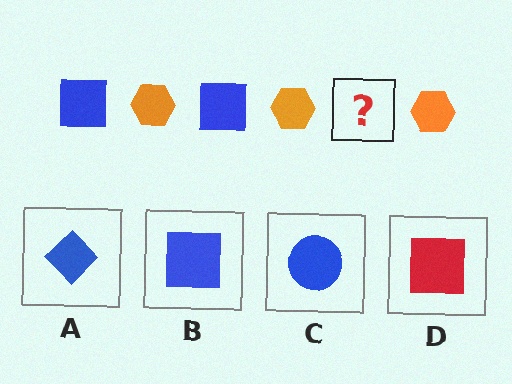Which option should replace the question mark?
Option B.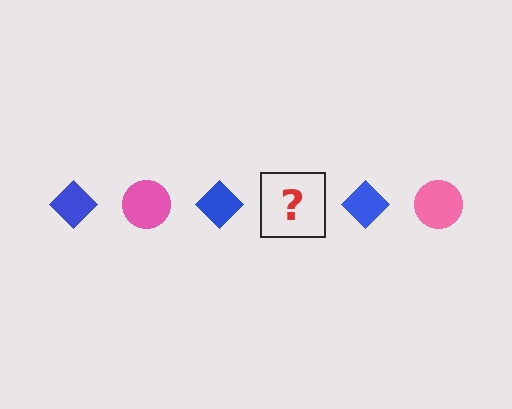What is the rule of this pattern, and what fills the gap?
The rule is that the pattern alternates between blue diamond and pink circle. The gap should be filled with a pink circle.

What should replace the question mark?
The question mark should be replaced with a pink circle.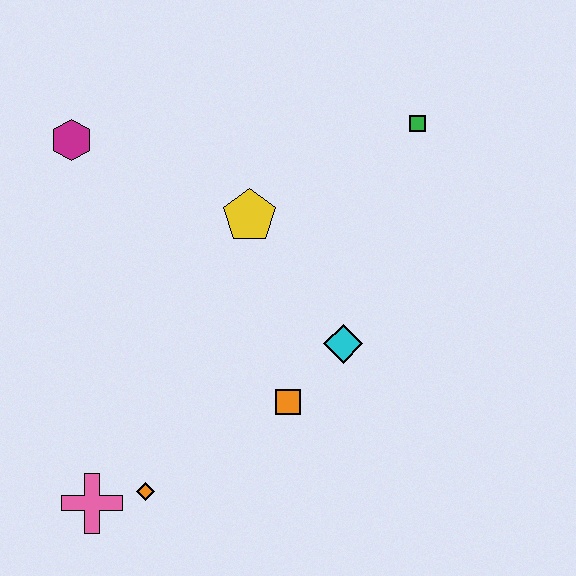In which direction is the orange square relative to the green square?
The orange square is below the green square.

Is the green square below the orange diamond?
No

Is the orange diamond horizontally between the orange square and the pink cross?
Yes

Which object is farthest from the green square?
The pink cross is farthest from the green square.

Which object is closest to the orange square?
The cyan diamond is closest to the orange square.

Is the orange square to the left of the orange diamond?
No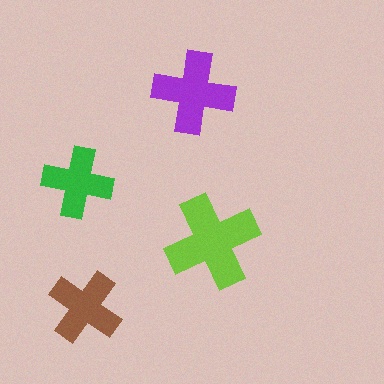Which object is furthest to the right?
The lime cross is rightmost.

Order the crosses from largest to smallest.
the lime one, the purple one, the brown one, the green one.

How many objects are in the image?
There are 4 objects in the image.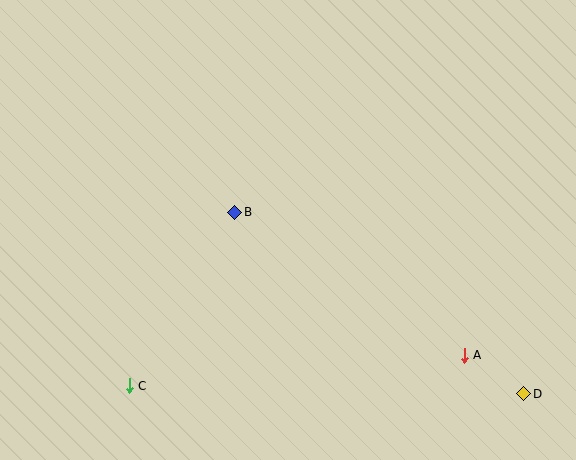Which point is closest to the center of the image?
Point B at (235, 212) is closest to the center.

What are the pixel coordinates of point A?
Point A is at (464, 355).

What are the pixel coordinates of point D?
Point D is at (524, 394).